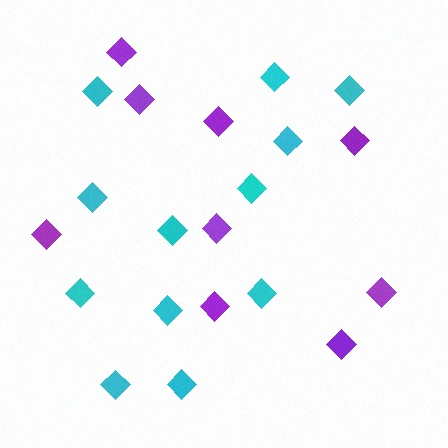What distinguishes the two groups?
There are 2 groups: one group of purple diamonds (9) and one group of cyan diamonds (12).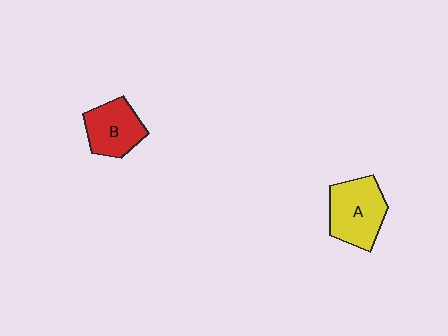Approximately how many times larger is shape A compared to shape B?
Approximately 1.2 times.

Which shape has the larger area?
Shape A (yellow).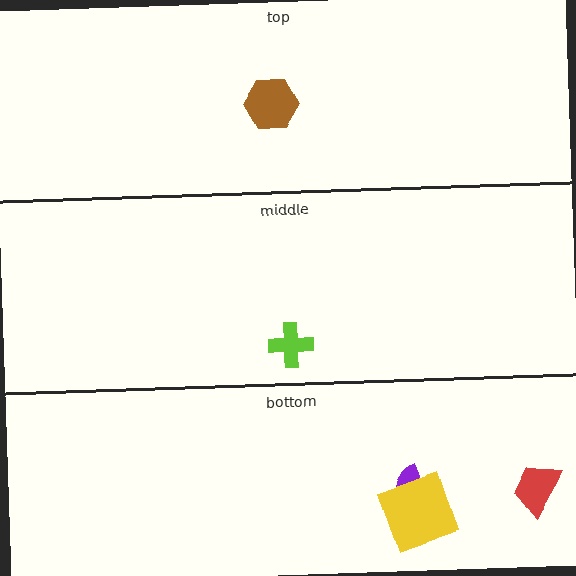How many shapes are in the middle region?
1.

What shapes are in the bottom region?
The purple semicircle, the yellow square, the red trapezoid.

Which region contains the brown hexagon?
The top region.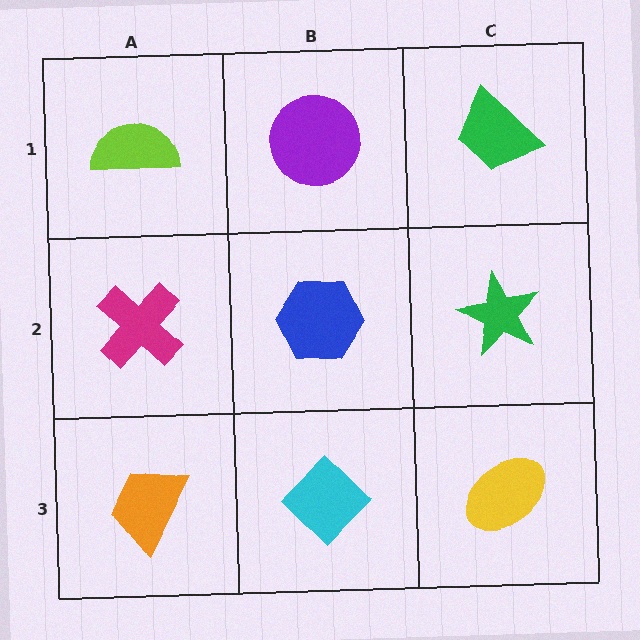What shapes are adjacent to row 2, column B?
A purple circle (row 1, column B), a cyan diamond (row 3, column B), a magenta cross (row 2, column A), a green star (row 2, column C).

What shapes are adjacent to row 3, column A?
A magenta cross (row 2, column A), a cyan diamond (row 3, column B).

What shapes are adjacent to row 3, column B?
A blue hexagon (row 2, column B), an orange trapezoid (row 3, column A), a yellow ellipse (row 3, column C).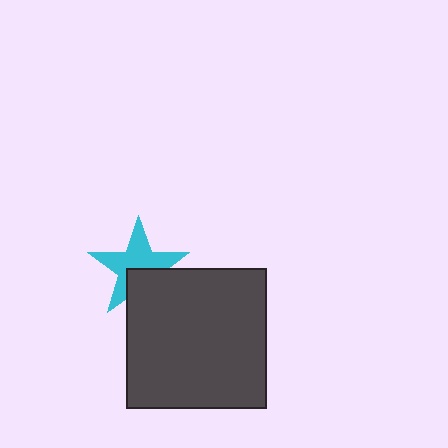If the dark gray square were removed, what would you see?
You would see the complete cyan star.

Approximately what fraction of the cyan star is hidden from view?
Roughly 35% of the cyan star is hidden behind the dark gray square.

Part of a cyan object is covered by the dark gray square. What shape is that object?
It is a star.